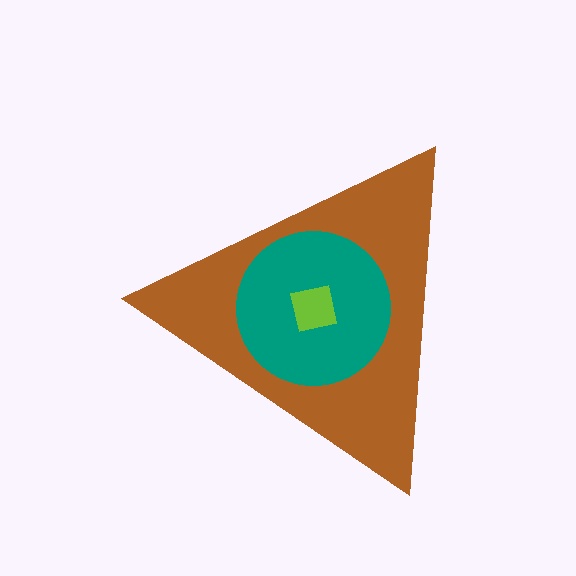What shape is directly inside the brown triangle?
The teal circle.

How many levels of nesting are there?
3.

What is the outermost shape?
The brown triangle.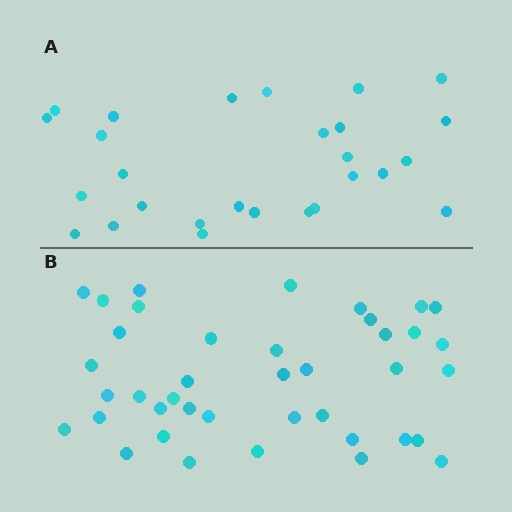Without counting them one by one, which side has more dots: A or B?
Region B (the bottom region) has more dots.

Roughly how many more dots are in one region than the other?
Region B has approximately 15 more dots than region A.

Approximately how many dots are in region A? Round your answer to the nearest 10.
About 30 dots. (The exact count is 27, which rounds to 30.)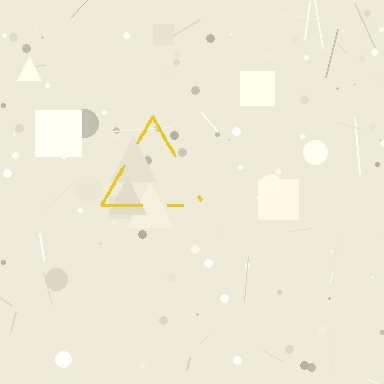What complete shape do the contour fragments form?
The contour fragments form a triangle.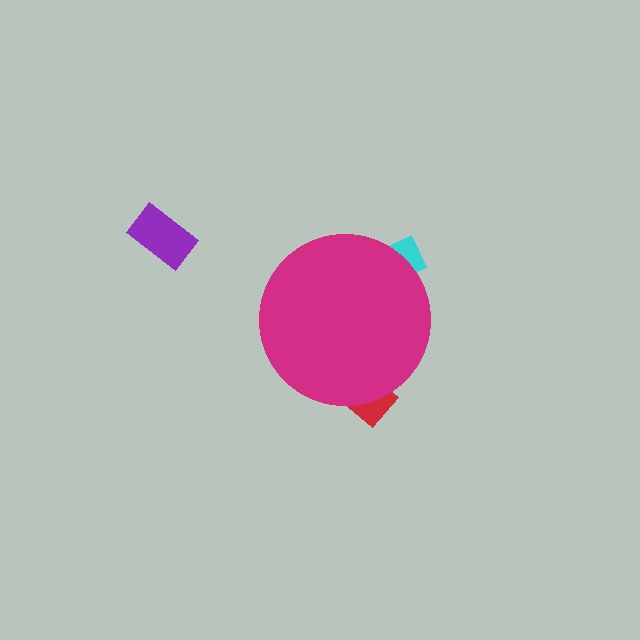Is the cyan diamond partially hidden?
Yes, the cyan diamond is partially hidden behind the magenta circle.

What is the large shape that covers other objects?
A magenta circle.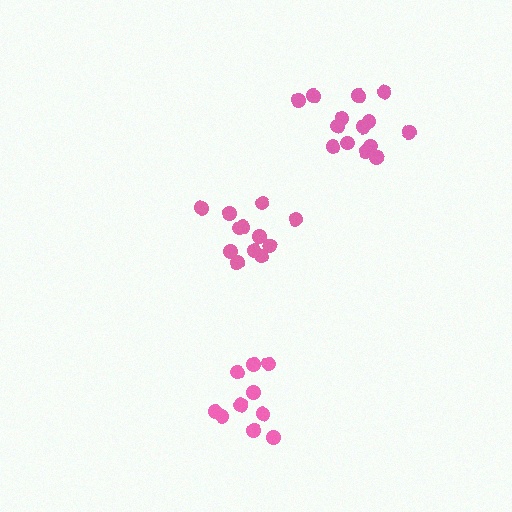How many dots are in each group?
Group 1: 14 dots, Group 2: 12 dots, Group 3: 10 dots (36 total).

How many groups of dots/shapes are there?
There are 3 groups.